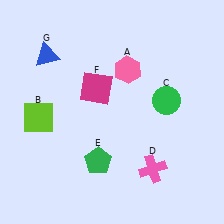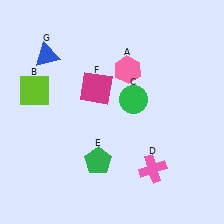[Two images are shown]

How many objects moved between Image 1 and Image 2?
2 objects moved between the two images.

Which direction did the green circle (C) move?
The green circle (C) moved left.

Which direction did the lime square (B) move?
The lime square (B) moved up.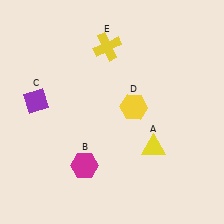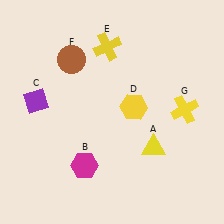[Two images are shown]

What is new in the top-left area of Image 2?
A brown circle (F) was added in the top-left area of Image 2.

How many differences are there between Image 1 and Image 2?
There are 2 differences between the two images.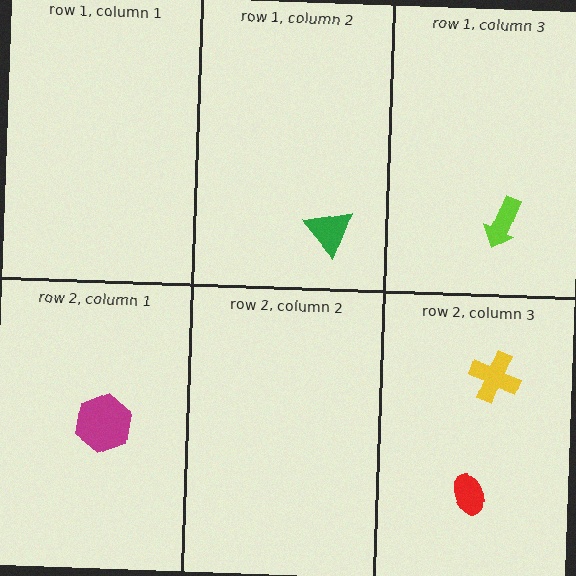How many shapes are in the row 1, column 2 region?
1.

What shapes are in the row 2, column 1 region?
The magenta hexagon.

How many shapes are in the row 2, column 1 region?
1.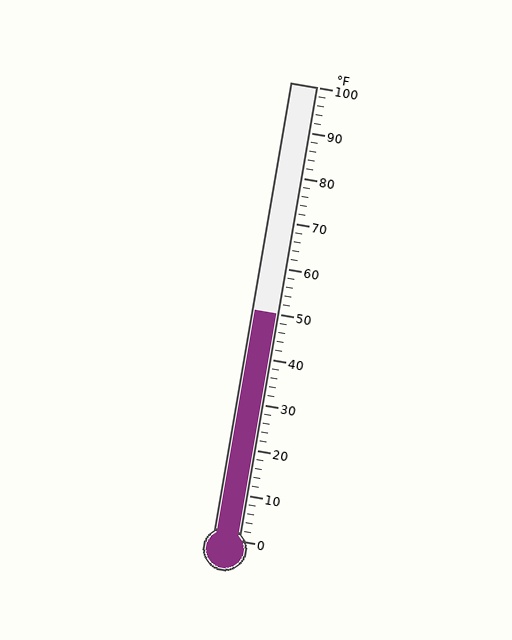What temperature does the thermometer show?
The thermometer shows approximately 50°F.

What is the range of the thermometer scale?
The thermometer scale ranges from 0°F to 100°F.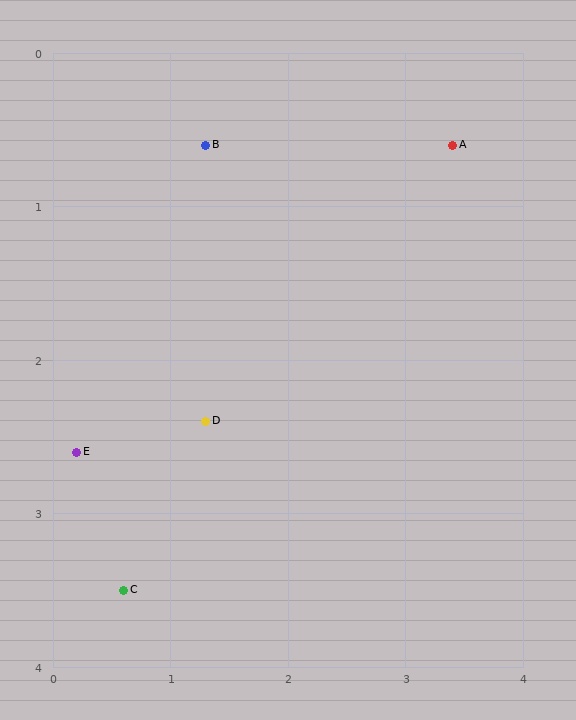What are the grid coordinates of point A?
Point A is at approximately (3.4, 0.6).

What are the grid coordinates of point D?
Point D is at approximately (1.3, 2.4).